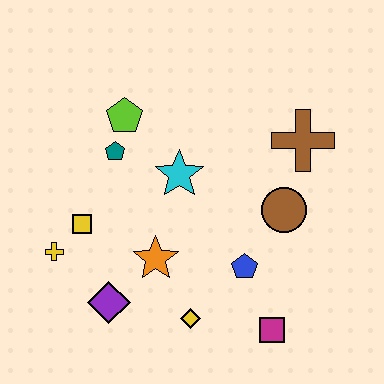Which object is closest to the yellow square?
The yellow cross is closest to the yellow square.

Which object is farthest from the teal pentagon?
The magenta square is farthest from the teal pentagon.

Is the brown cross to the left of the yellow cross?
No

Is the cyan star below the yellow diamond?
No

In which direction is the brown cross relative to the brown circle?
The brown cross is above the brown circle.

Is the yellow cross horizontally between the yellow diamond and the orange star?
No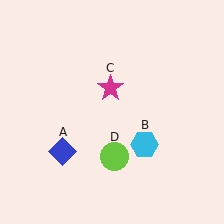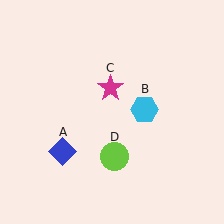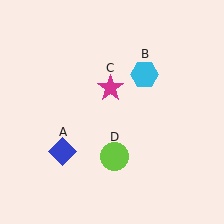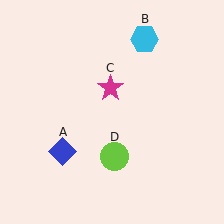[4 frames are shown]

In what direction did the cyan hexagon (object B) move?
The cyan hexagon (object B) moved up.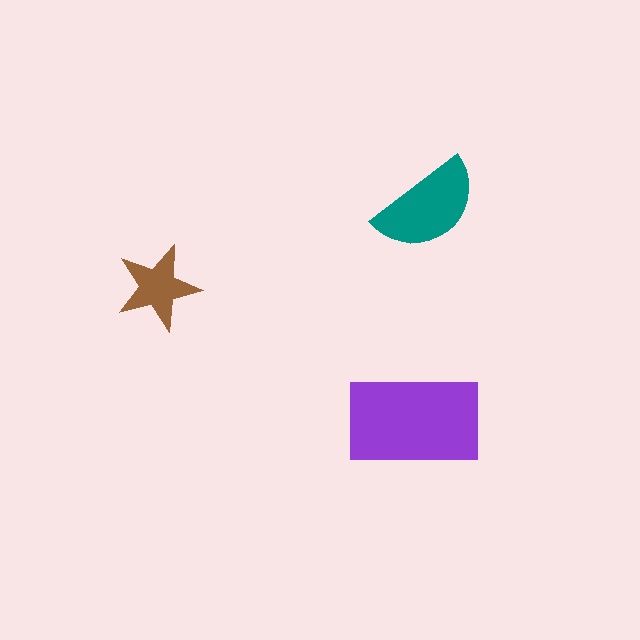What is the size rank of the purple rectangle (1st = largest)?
1st.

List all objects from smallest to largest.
The brown star, the teal semicircle, the purple rectangle.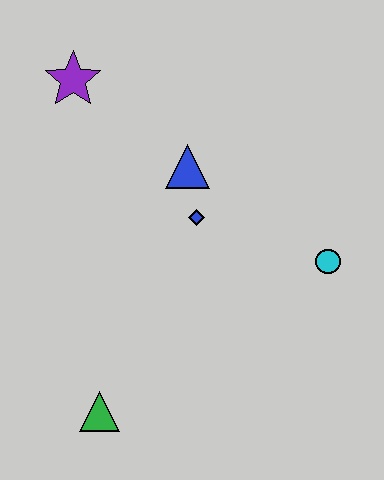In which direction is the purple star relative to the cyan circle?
The purple star is to the left of the cyan circle.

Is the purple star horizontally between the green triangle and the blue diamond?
No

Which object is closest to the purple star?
The blue triangle is closest to the purple star.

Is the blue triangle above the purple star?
No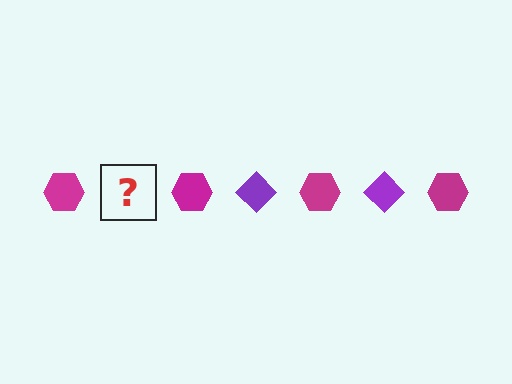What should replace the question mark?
The question mark should be replaced with a purple diamond.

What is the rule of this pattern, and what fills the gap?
The rule is that the pattern alternates between magenta hexagon and purple diamond. The gap should be filled with a purple diamond.